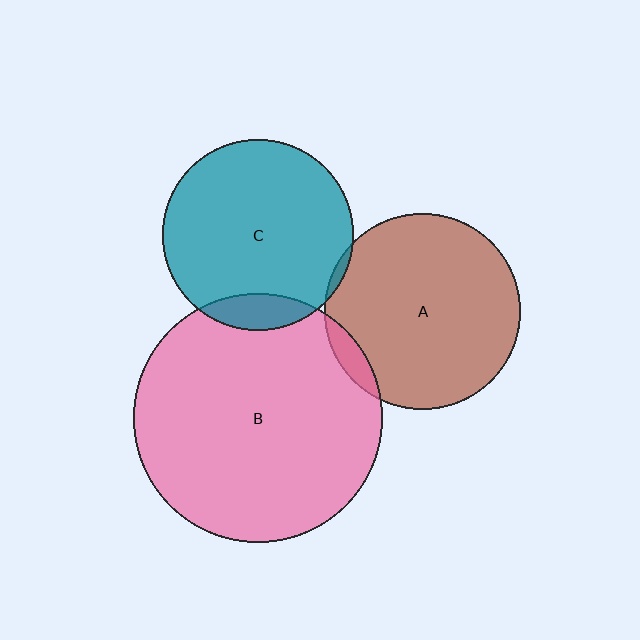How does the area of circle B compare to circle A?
Approximately 1.6 times.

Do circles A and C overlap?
Yes.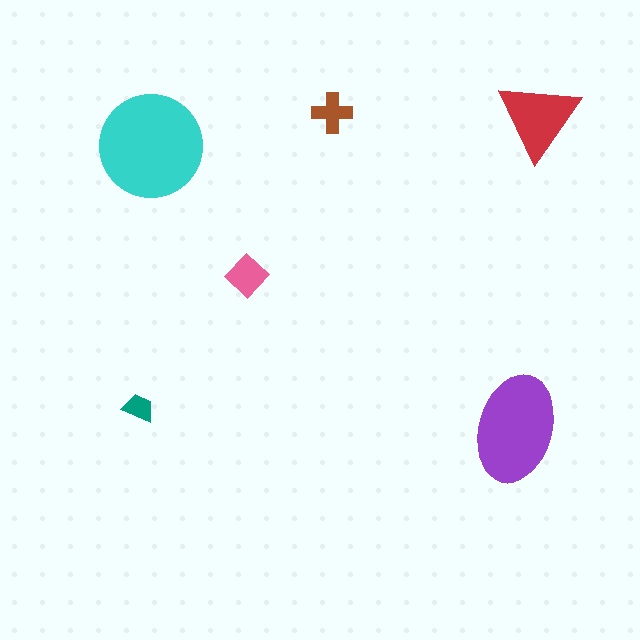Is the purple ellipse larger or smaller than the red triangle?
Larger.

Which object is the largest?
The cyan circle.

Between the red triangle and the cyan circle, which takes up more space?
The cyan circle.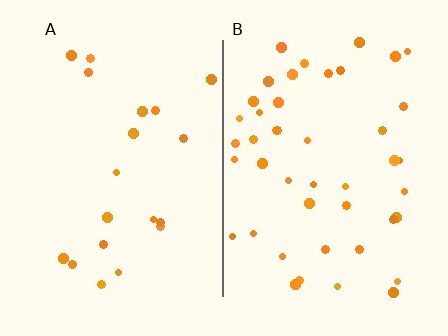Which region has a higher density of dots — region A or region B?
B (the right).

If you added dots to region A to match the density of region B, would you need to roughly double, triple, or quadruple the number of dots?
Approximately double.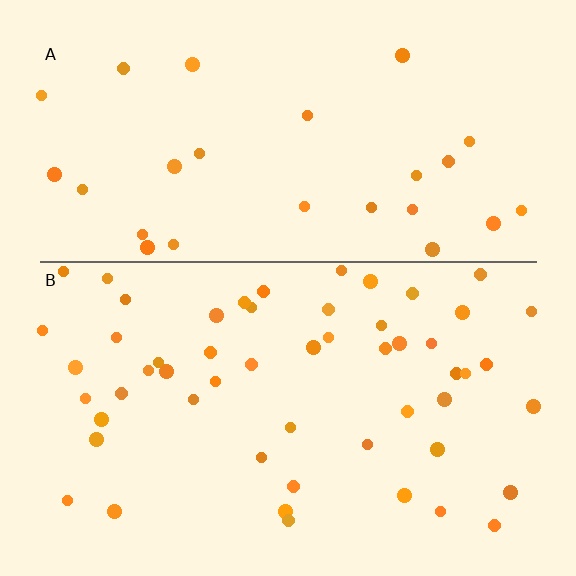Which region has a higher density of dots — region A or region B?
B (the bottom).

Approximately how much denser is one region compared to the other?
Approximately 2.0× — region B over region A.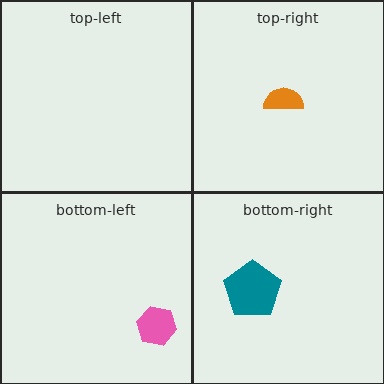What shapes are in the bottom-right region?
The teal pentagon.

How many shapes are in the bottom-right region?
1.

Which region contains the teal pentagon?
The bottom-right region.